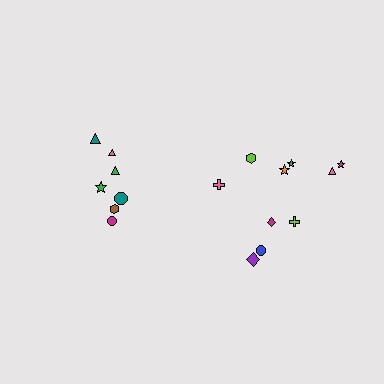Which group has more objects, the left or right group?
The right group.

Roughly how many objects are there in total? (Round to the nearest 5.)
Roughly 15 objects in total.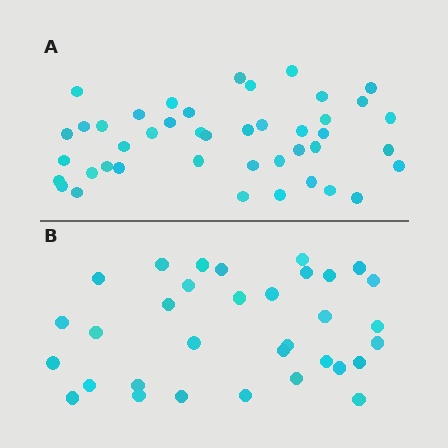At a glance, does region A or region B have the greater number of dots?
Region A (the top region) has more dots.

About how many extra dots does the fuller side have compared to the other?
Region A has roughly 10 or so more dots than region B.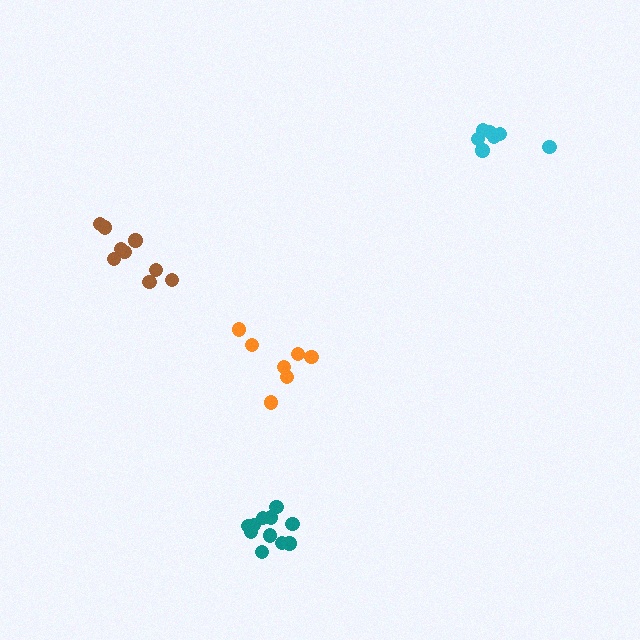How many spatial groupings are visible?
There are 4 spatial groupings.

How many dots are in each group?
Group 1: 7 dots, Group 2: 11 dots, Group 3: 7 dots, Group 4: 9 dots (34 total).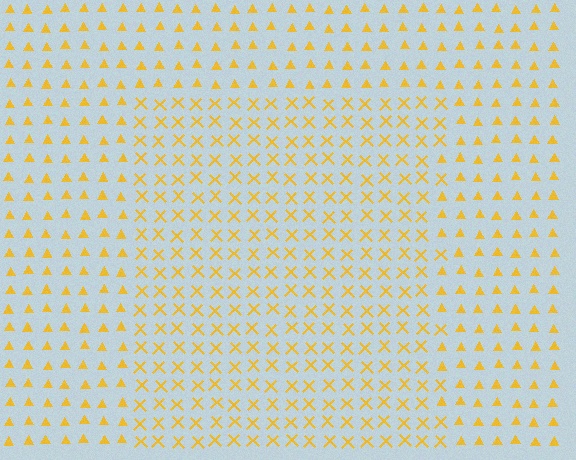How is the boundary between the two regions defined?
The boundary is defined by a change in element shape: X marks inside vs. triangles outside. All elements share the same color and spacing.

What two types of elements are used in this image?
The image uses X marks inside the rectangle region and triangles outside it.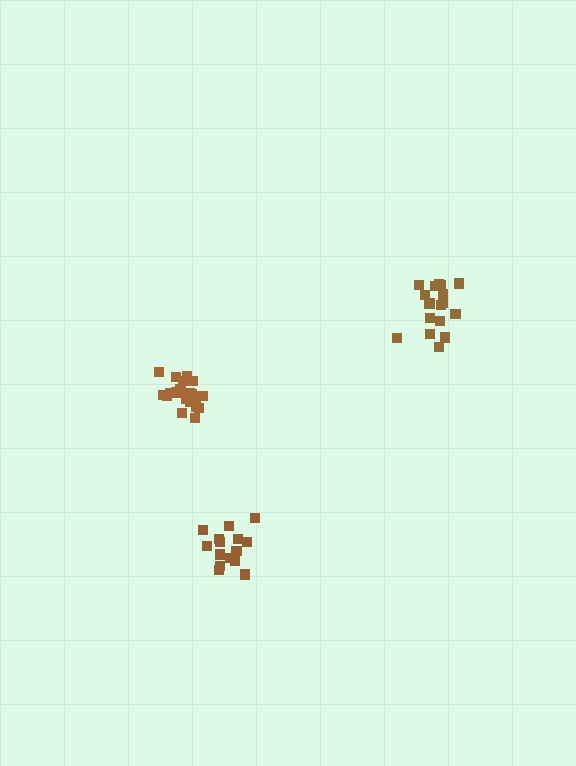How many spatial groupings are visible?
There are 3 spatial groupings.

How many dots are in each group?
Group 1: 20 dots, Group 2: 16 dots, Group 3: 17 dots (53 total).